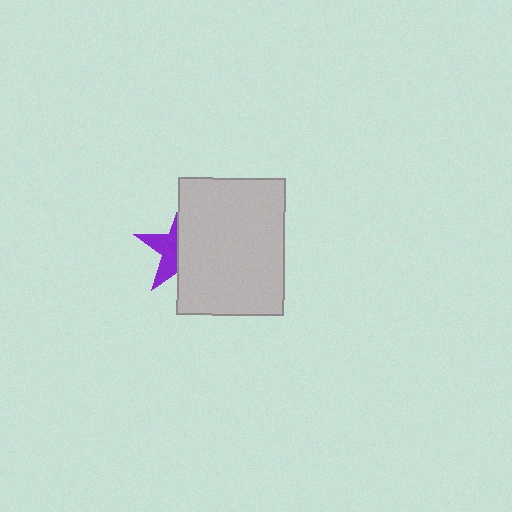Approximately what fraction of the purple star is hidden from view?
Roughly 58% of the purple star is hidden behind the light gray rectangle.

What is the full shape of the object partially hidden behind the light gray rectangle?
The partially hidden object is a purple star.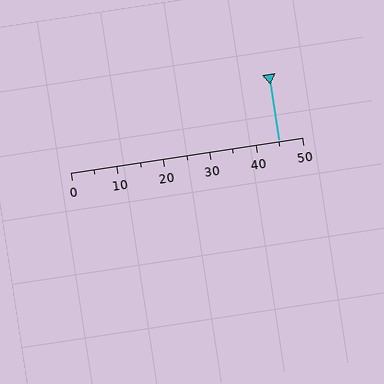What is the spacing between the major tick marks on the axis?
The major ticks are spaced 10 apart.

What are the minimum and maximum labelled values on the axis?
The axis runs from 0 to 50.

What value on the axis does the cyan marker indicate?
The marker indicates approximately 45.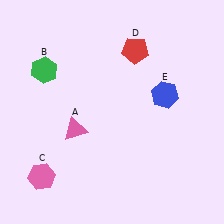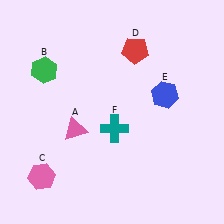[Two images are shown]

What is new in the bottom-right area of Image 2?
A teal cross (F) was added in the bottom-right area of Image 2.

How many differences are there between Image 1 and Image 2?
There is 1 difference between the two images.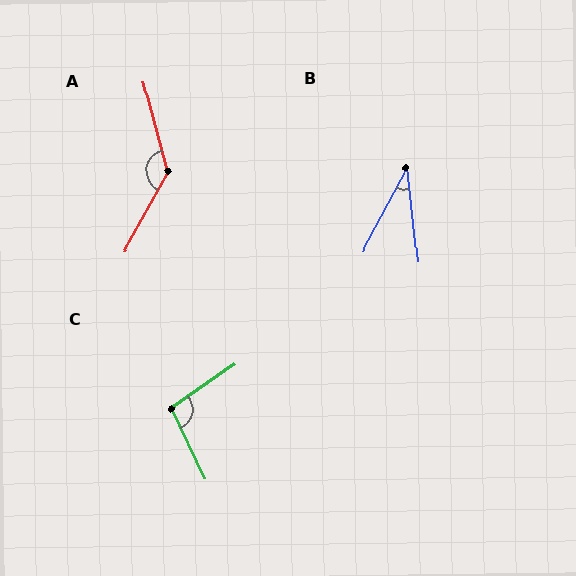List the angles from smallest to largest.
B (34°), C (99°), A (136°).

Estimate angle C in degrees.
Approximately 99 degrees.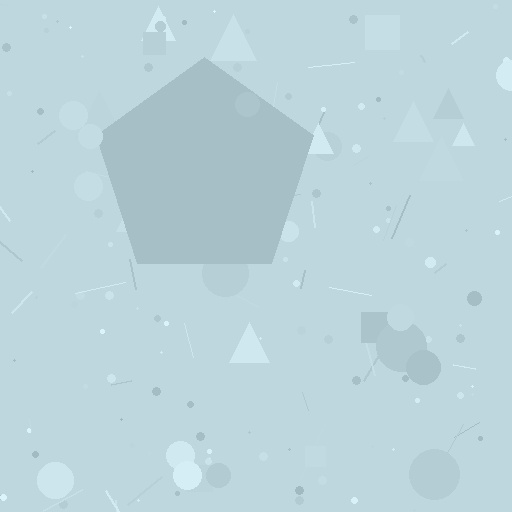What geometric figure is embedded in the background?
A pentagon is embedded in the background.